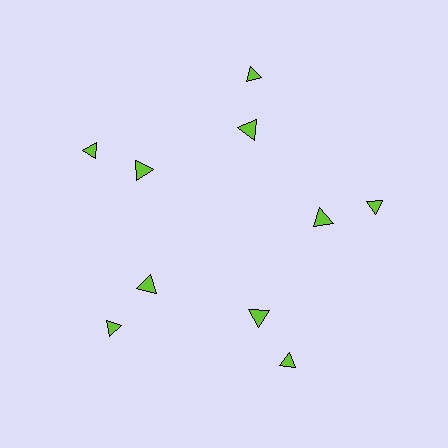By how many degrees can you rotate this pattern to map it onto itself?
The pattern maps onto itself every 72 degrees of rotation.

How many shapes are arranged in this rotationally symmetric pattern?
There are 10 shapes, arranged in 5 groups of 2.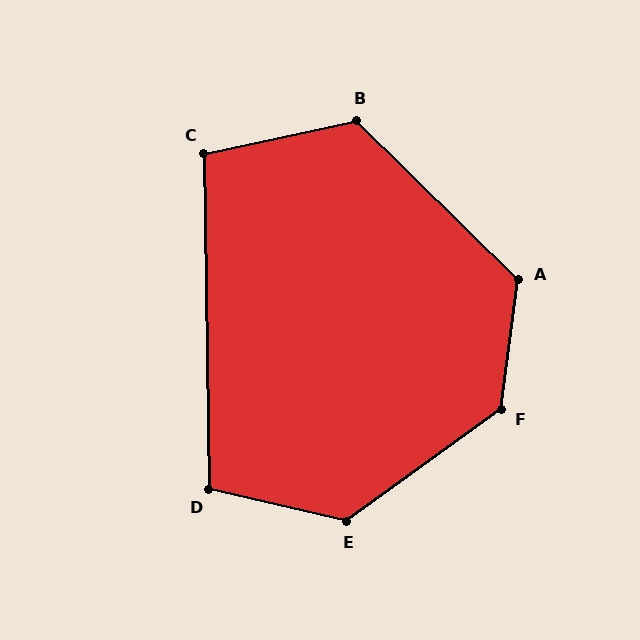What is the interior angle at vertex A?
Approximately 127 degrees (obtuse).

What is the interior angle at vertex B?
Approximately 123 degrees (obtuse).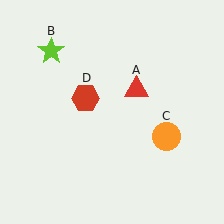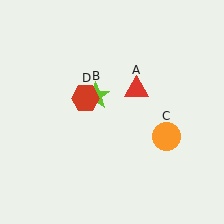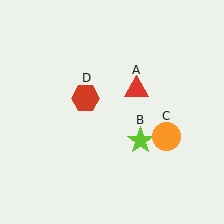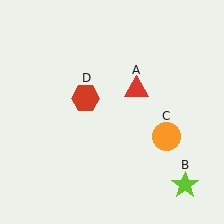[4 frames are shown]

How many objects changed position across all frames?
1 object changed position: lime star (object B).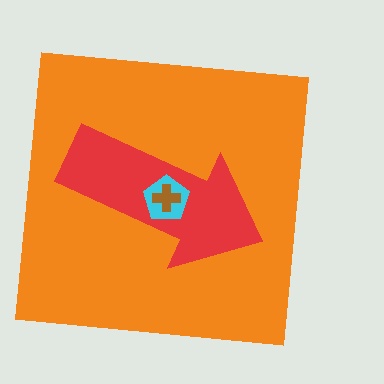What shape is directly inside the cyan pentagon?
The brown cross.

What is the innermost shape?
The brown cross.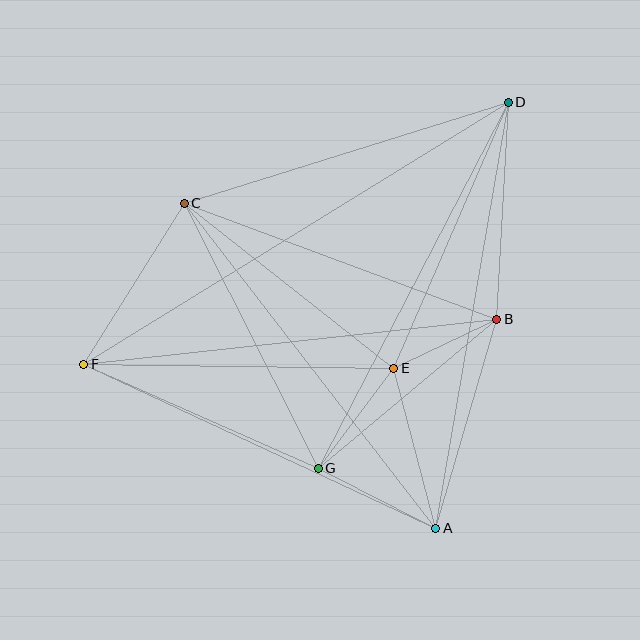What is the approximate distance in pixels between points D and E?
The distance between D and E is approximately 290 pixels.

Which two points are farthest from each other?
Points D and F are farthest from each other.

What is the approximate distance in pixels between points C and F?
The distance between C and F is approximately 190 pixels.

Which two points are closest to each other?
Points B and E are closest to each other.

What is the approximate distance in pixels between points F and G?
The distance between F and G is approximately 257 pixels.